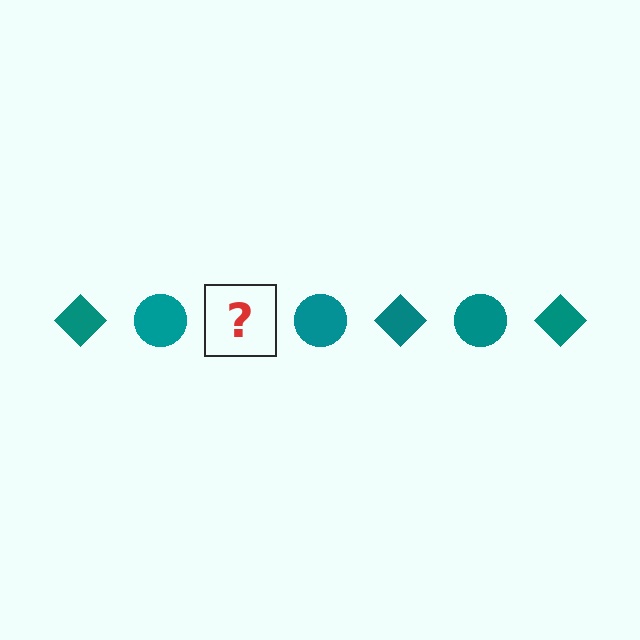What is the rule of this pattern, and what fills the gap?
The rule is that the pattern cycles through diamond, circle shapes in teal. The gap should be filled with a teal diamond.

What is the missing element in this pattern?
The missing element is a teal diamond.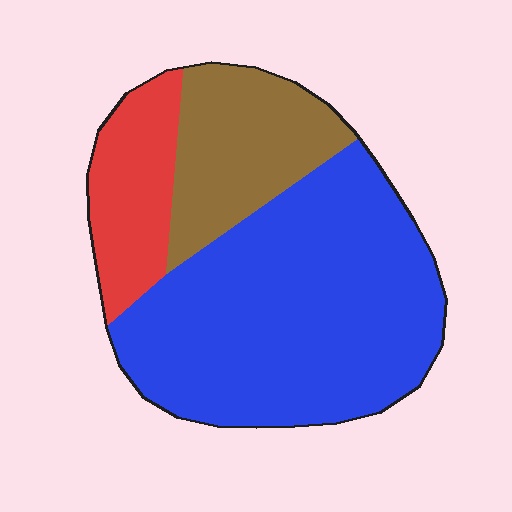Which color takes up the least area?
Red, at roughly 15%.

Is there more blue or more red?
Blue.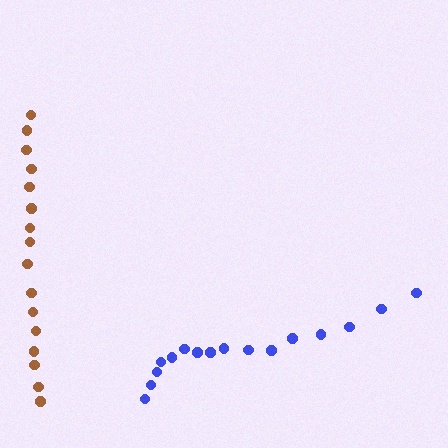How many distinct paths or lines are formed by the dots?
There are 2 distinct paths.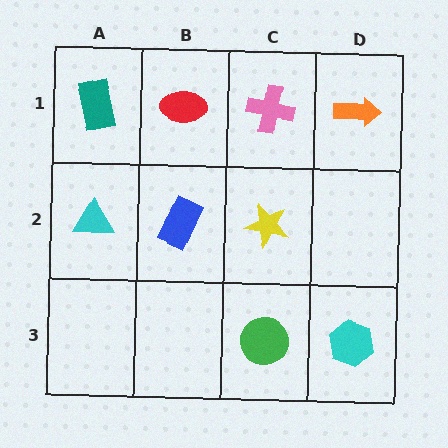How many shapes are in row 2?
3 shapes.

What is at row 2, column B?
A blue rectangle.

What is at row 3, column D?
A cyan hexagon.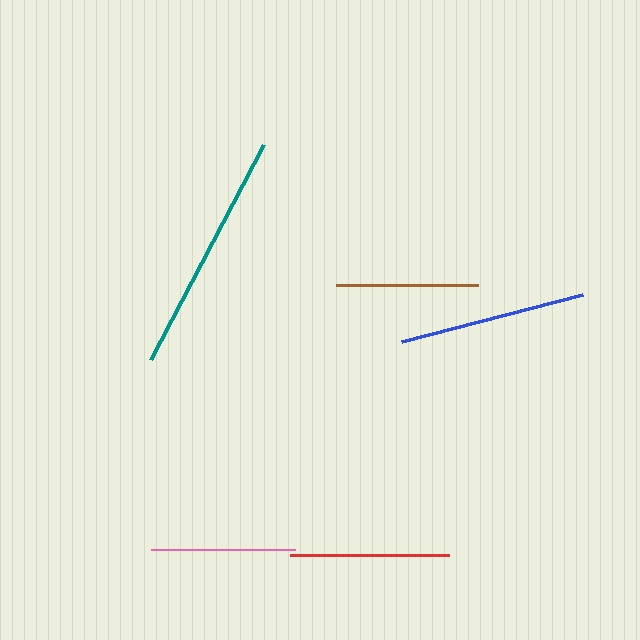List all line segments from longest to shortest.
From longest to shortest: teal, blue, red, pink, brown.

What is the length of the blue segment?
The blue segment is approximately 187 pixels long.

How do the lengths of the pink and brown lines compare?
The pink and brown lines are approximately the same length.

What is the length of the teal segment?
The teal segment is approximately 243 pixels long.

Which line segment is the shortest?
The brown line is the shortest at approximately 142 pixels.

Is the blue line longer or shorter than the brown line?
The blue line is longer than the brown line.